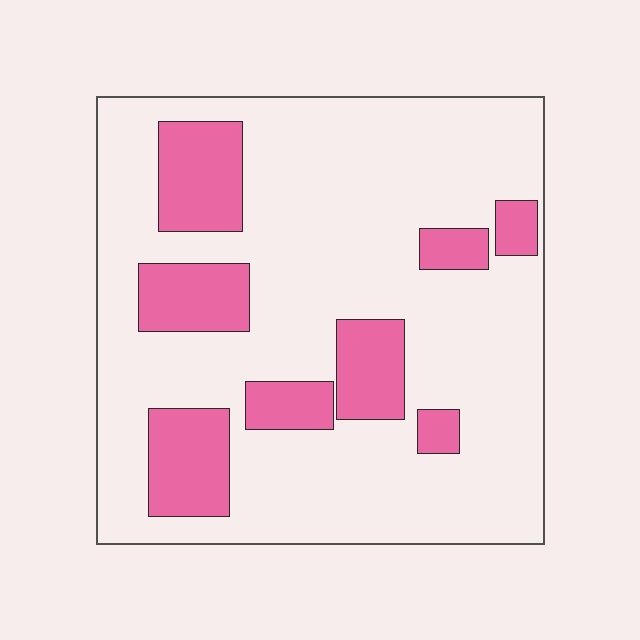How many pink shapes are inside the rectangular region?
8.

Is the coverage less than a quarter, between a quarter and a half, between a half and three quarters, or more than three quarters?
Less than a quarter.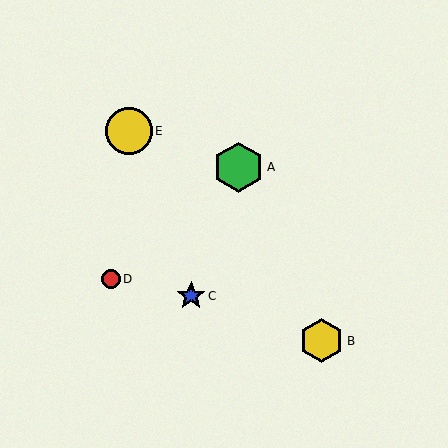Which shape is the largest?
The green hexagon (labeled A) is the largest.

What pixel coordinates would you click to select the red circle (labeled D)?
Click at (111, 279) to select the red circle D.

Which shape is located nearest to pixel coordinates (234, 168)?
The green hexagon (labeled A) at (239, 167) is nearest to that location.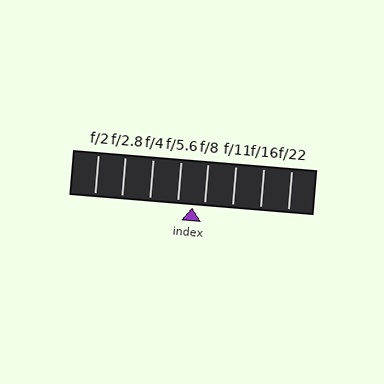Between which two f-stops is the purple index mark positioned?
The index mark is between f/5.6 and f/8.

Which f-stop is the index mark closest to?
The index mark is closest to f/8.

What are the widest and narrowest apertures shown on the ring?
The widest aperture shown is f/2 and the narrowest is f/22.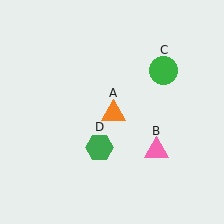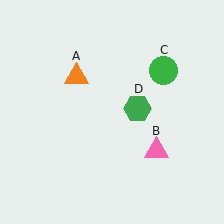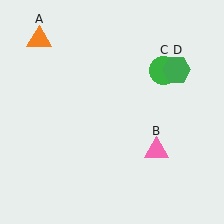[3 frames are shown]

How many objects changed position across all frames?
2 objects changed position: orange triangle (object A), green hexagon (object D).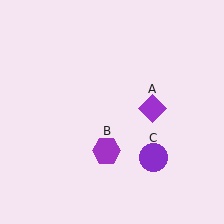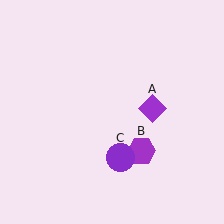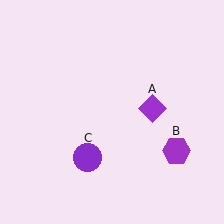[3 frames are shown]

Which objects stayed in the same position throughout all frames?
Purple diamond (object A) remained stationary.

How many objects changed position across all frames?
2 objects changed position: purple hexagon (object B), purple circle (object C).